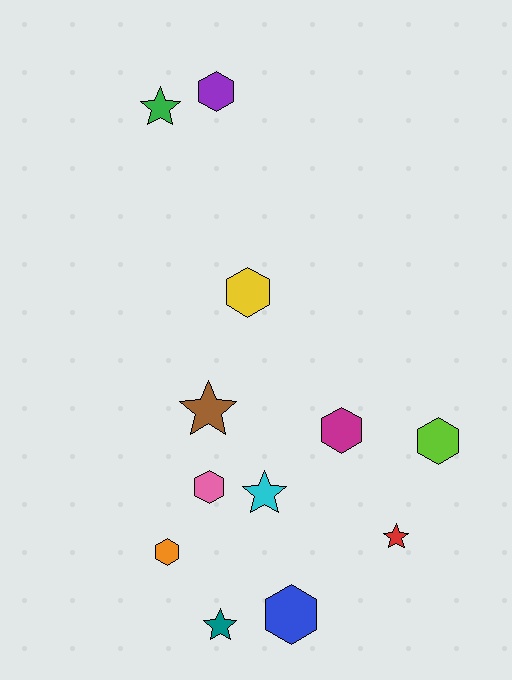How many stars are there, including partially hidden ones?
There are 5 stars.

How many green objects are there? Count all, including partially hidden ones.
There is 1 green object.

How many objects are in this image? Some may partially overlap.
There are 12 objects.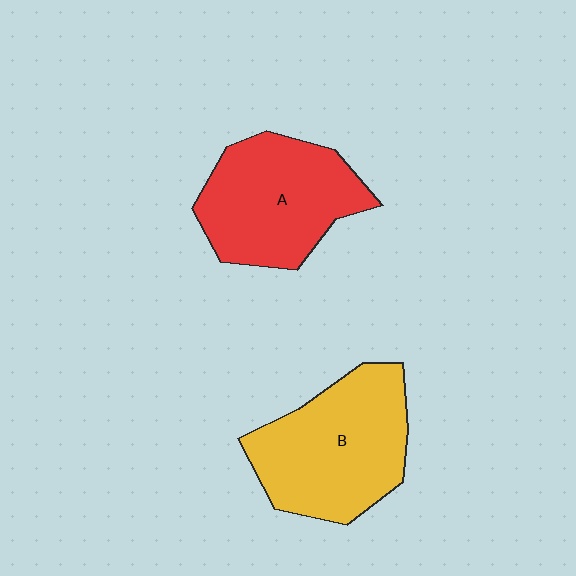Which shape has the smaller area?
Shape A (red).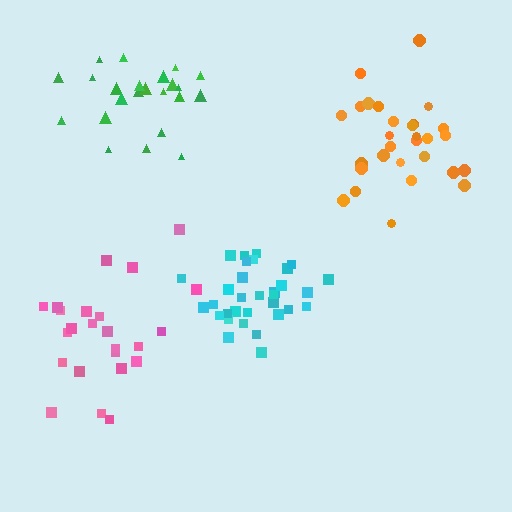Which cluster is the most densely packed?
Cyan.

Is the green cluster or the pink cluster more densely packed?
Green.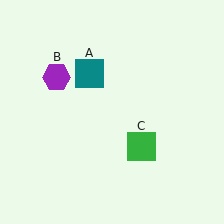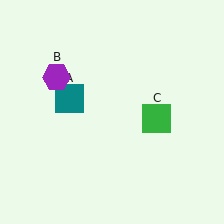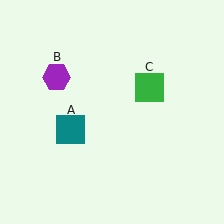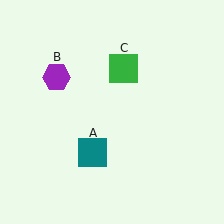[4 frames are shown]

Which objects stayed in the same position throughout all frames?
Purple hexagon (object B) remained stationary.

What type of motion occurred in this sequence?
The teal square (object A), green square (object C) rotated counterclockwise around the center of the scene.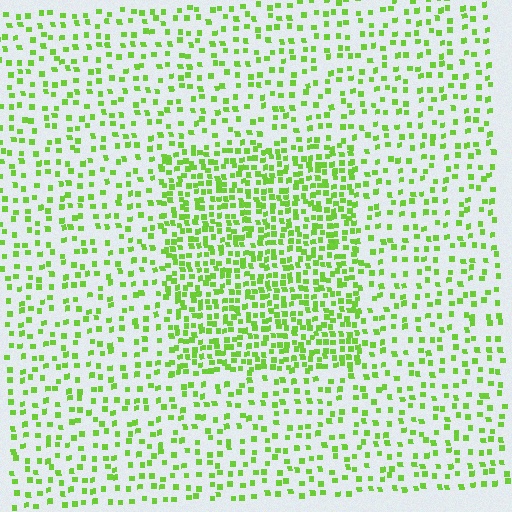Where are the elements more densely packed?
The elements are more densely packed inside the rectangle boundary.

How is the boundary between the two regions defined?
The boundary is defined by a change in element density (approximately 2.2x ratio). All elements are the same color, size, and shape.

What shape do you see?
I see a rectangle.